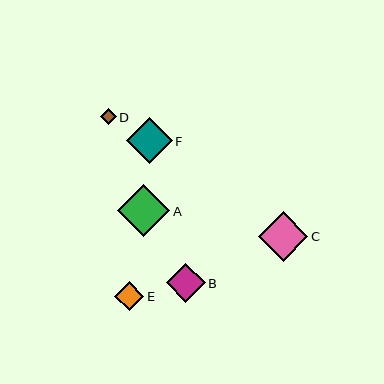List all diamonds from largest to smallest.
From largest to smallest: A, C, F, B, E, D.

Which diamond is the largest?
Diamond A is the largest with a size of approximately 53 pixels.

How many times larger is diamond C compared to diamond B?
Diamond C is approximately 1.3 times the size of diamond B.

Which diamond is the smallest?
Diamond D is the smallest with a size of approximately 16 pixels.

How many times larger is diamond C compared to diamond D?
Diamond C is approximately 3.1 times the size of diamond D.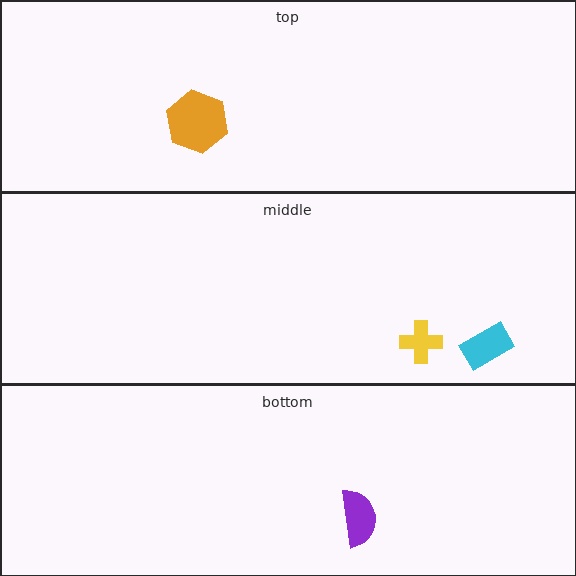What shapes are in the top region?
The orange hexagon.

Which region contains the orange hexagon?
The top region.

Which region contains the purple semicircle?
The bottom region.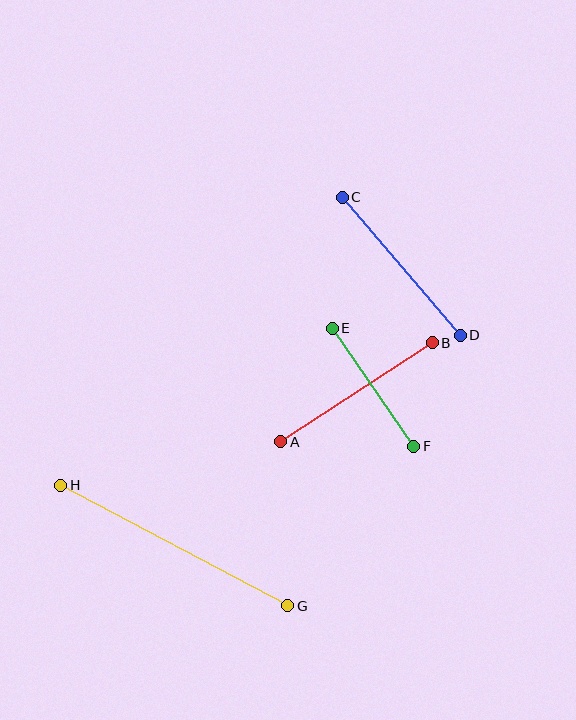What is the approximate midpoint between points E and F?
The midpoint is at approximately (373, 387) pixels.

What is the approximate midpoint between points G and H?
The midpoint is at approximately (174, 545) pixels.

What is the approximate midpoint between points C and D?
The midpoint is at approximately (401, 266) pixels.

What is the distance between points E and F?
The distance is approximately 143 pixels.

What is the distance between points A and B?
The distance is approximately 181 pixels.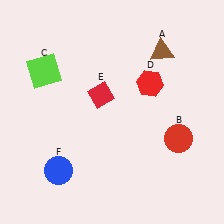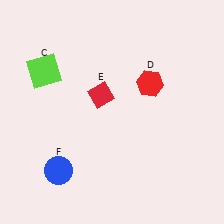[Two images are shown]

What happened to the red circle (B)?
The red circle (B) was removed in Image 2. It was in the bottom-right area of Image 1.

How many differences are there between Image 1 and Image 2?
There are 2 differences between the two images.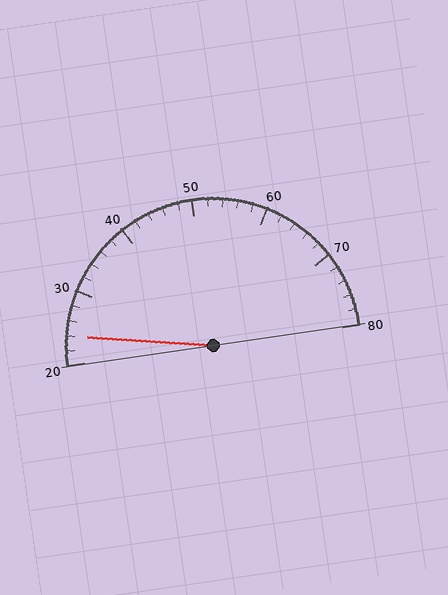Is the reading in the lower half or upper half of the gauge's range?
The reading is in the lower half of the range (20 to 80).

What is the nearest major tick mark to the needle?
The nearest major tick mark is 20.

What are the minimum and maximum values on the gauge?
The gauge ranges from 20 to 80.